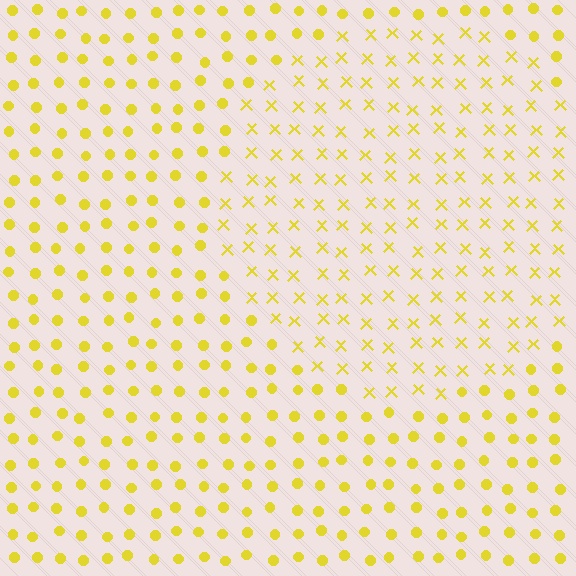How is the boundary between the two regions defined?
The boundary is defined by a change in element shape: X marks inside vs. circles outside. All elements share the same color and spacing.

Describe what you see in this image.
The image is filled with small yellow elements arranged in a uniform grid. A circle-shaped region contains X marks, while the surrounding area contains circles. The boundary is defined purely by the change in element shape.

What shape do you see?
I see a circle.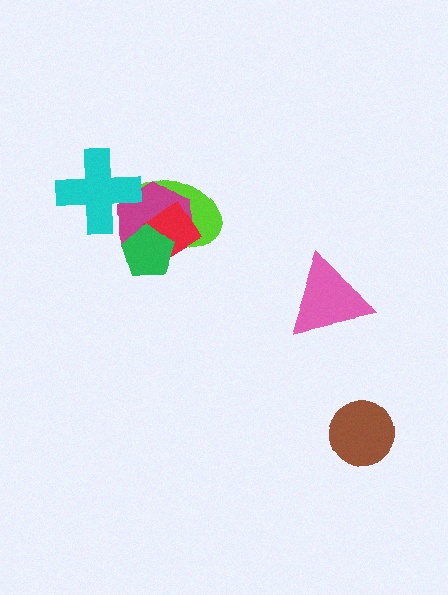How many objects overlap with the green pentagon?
3 objects overlap with the green pentagon.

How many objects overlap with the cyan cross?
2 objects overlap with the cyan cross.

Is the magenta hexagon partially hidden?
Yes, it is partially covered by another shape.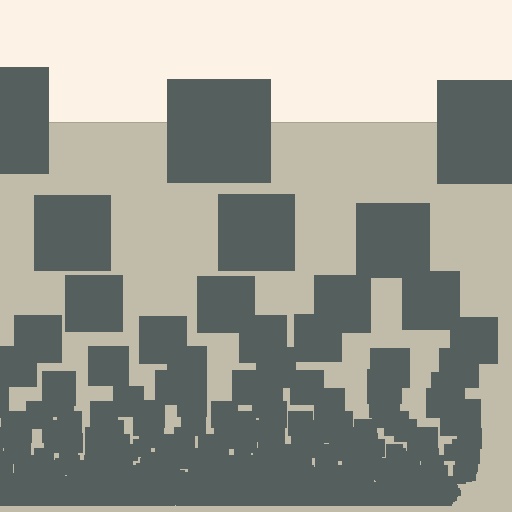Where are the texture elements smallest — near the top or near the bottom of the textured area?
Near the bottom.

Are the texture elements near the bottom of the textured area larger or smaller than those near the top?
Smaller. The gradient is inverted — elements near the bottom are smaller and denser.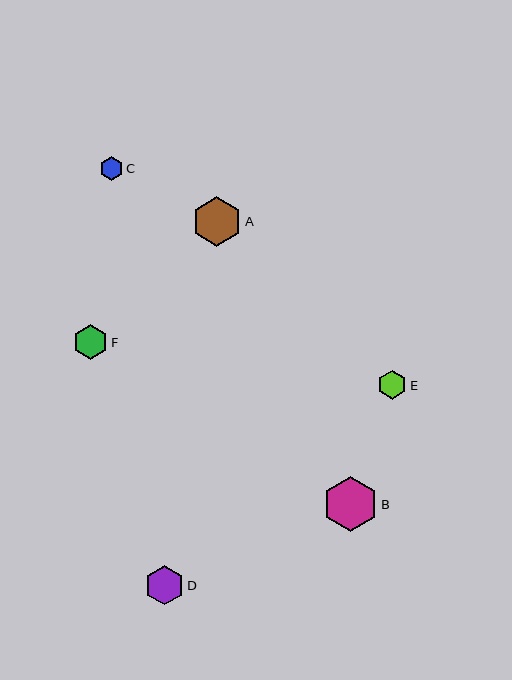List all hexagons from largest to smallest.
From largest to smallest: B, A, D, F, E, C.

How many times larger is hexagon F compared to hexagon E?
Hexagon F is approximately 1.2 times the size of hexagon E.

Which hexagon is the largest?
Hexagon B is the largest with a size of approximately 55 pixels.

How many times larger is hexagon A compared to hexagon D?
Hexagon A is approximately 1.3 times the size of hexagon D.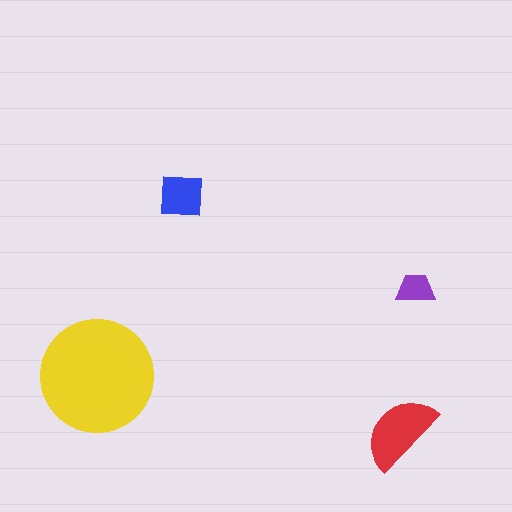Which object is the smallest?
The purple trapezoid.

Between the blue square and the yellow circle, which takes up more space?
The yellow circle.